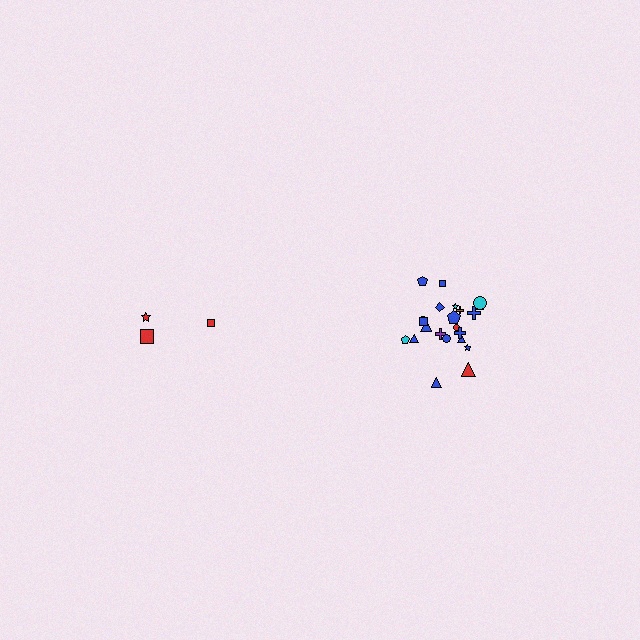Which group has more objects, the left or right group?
The right group.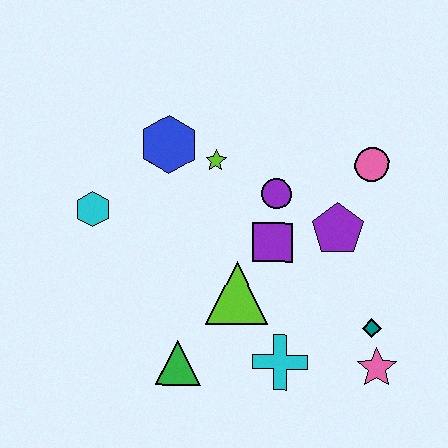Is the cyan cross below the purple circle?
Yes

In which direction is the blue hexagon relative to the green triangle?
The blue hexagon is above the green triangle.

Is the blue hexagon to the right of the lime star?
No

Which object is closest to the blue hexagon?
The lime star is closest to the blue hexagon.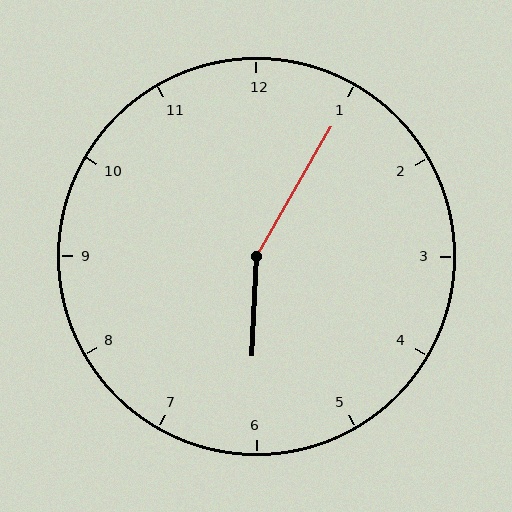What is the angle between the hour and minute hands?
Approximately 152 degrees.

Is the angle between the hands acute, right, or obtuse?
It is obtuse.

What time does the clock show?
6:05.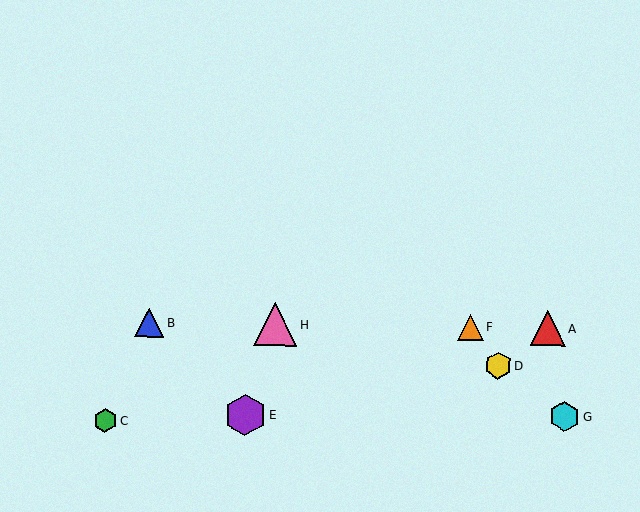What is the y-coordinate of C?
Object C is at y≈421.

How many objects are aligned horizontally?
4 objects (A, B, F, H) are aligned horizontally.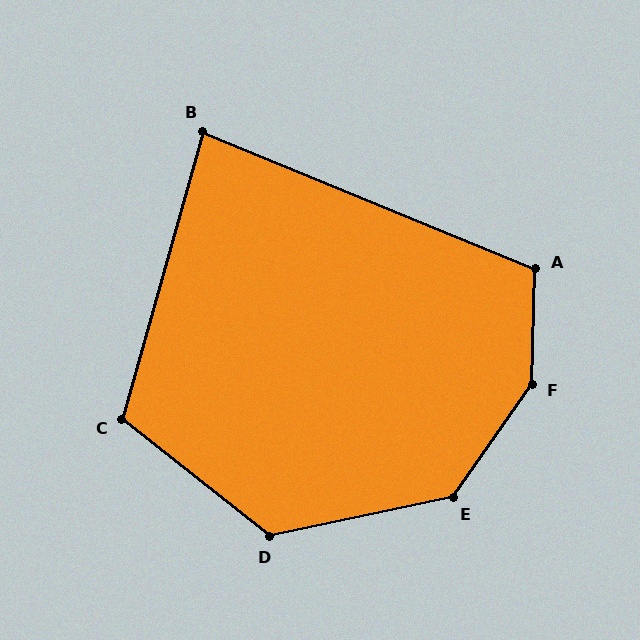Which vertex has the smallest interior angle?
B, at approximately 83 degrees.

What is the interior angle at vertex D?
Approximately 130 degrees (obtuse).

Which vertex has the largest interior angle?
F, at approximately 147 degrees.